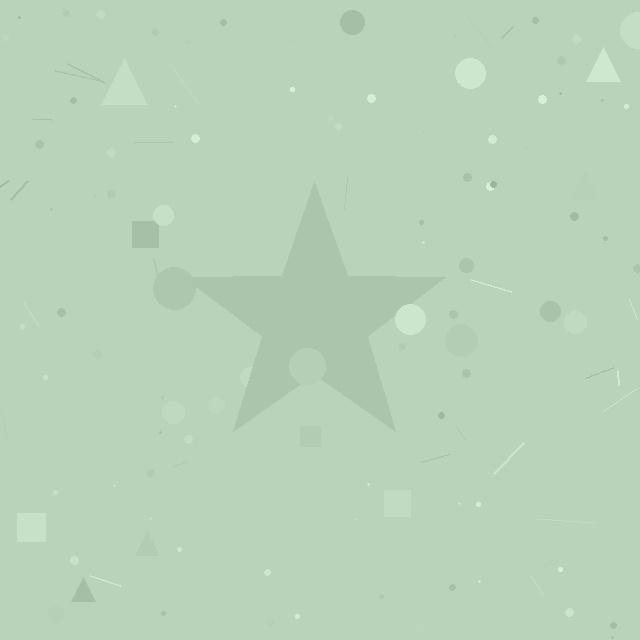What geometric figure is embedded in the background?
A star is embedded in the background.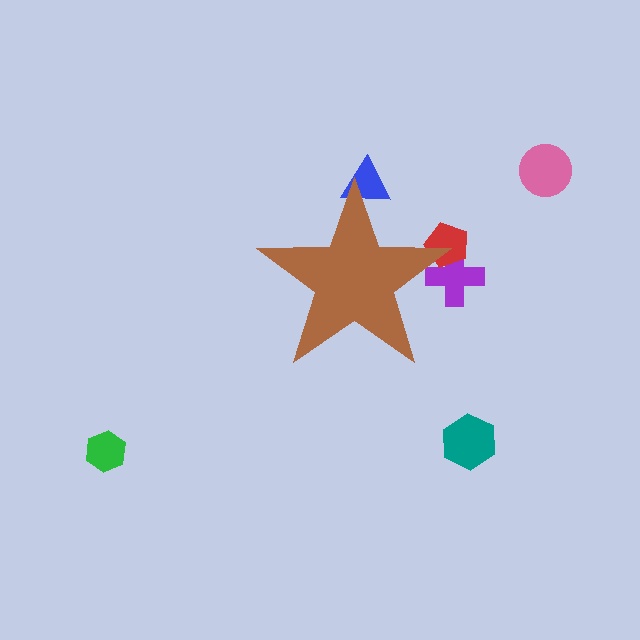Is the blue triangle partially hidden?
Yes, the blue triangle is partially hidden behind the brown star.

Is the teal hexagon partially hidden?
No, the teal hexagon is fully visible.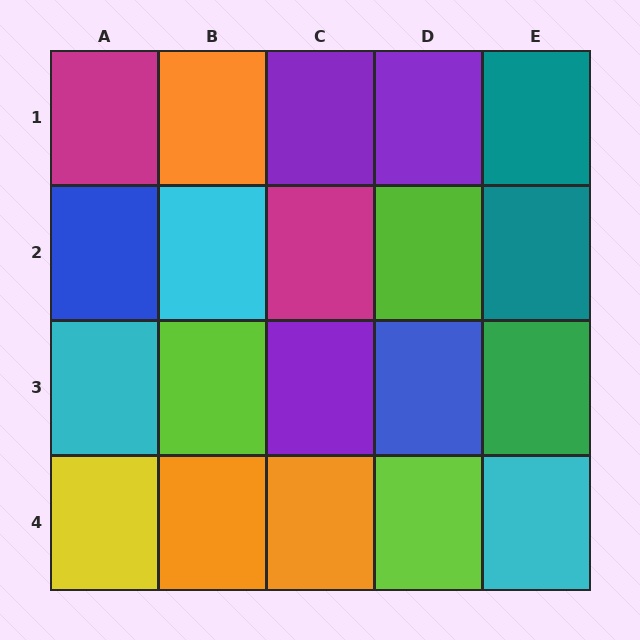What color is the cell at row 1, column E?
Teal.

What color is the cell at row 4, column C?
Orange.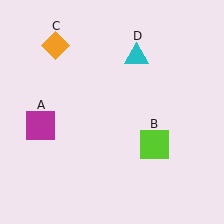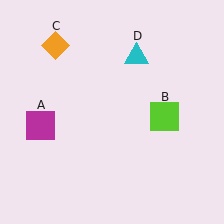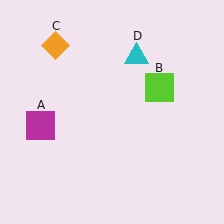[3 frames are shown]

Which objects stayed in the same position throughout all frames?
Magenta square (object A) and orange diamond (object C) and cyan triangle (object D) remained stationary.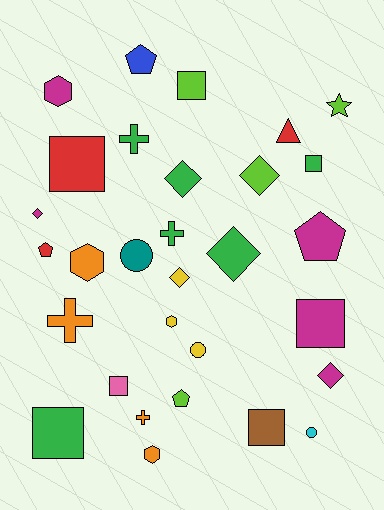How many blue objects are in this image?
There is 1 blue object.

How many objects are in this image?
There are 30 objects.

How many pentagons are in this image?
There are 4 pentagons.